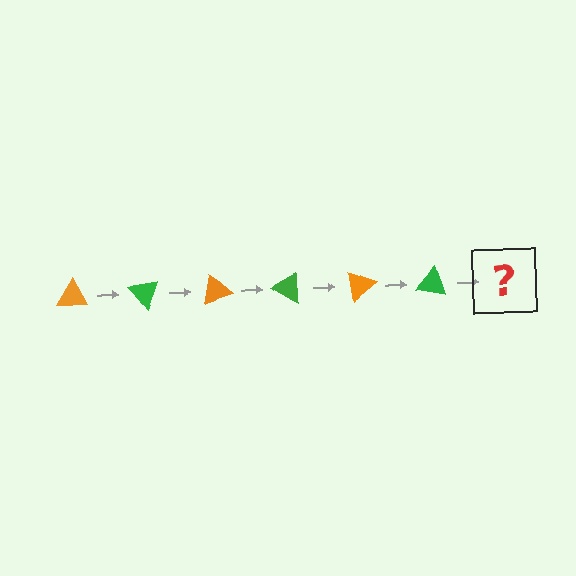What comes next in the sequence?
The next element should be an orange triangle, rotated 300 degrees from the start.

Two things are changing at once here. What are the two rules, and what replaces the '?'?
The two rules are that it rotates 50 degrees each step and the color cycles through orange and green. The '?' should be an orange triangle, rotated 300 degrees from the start.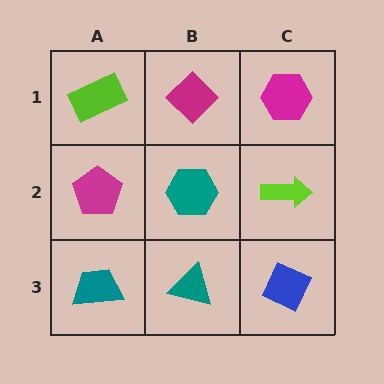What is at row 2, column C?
A lime arrow.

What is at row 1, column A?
A lime rectangle.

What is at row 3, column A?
A teal trapezoid.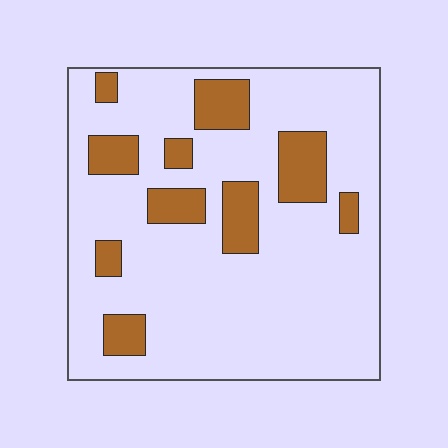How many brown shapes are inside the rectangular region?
10.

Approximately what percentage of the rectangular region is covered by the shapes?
Approximately 20%.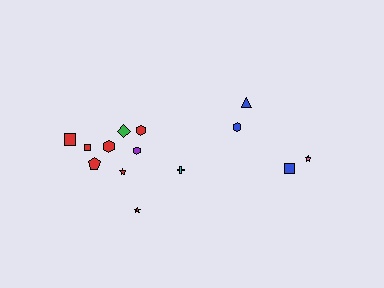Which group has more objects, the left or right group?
The left group.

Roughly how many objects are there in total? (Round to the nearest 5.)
Roughly 15 objects in total.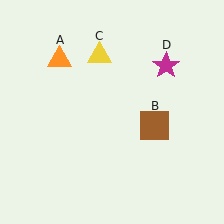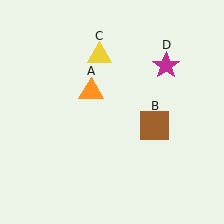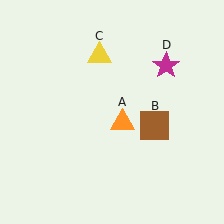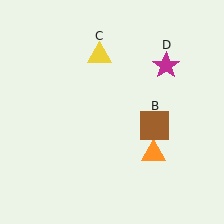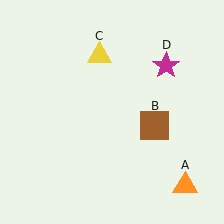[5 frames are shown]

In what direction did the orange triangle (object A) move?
The orange triangle (object A) moved down and to the right.